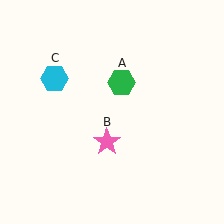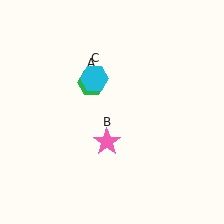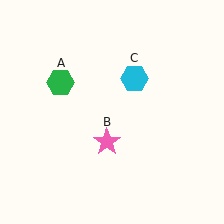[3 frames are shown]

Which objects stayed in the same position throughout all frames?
Pink star (object B) remained stationary.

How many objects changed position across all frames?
2 objects changed position: green hexagon (object A), cyan hexagon (object C).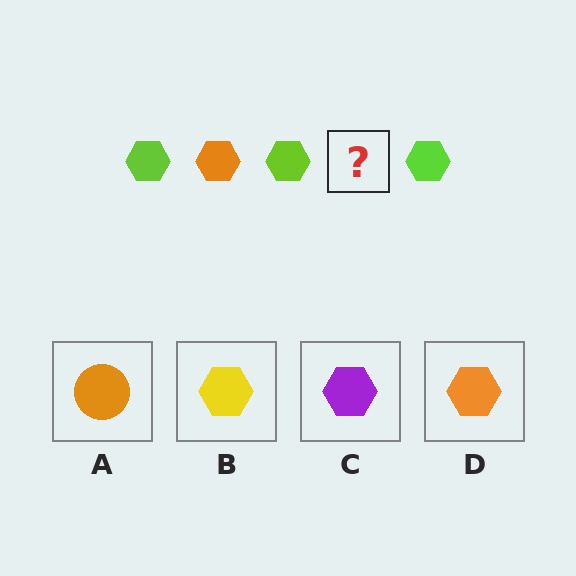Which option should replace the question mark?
Option D.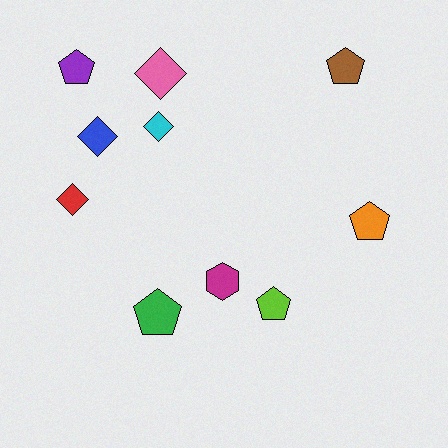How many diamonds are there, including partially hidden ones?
There are 4 diamonds.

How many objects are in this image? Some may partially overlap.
There are 10 objects.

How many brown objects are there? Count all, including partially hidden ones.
There is 1 brown object.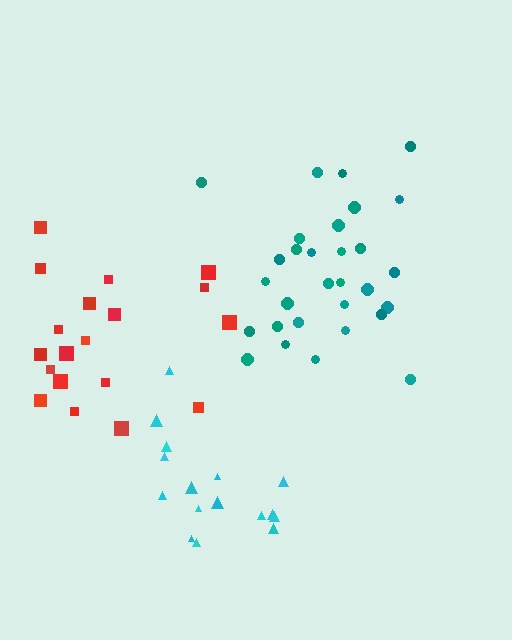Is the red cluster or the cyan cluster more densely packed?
Cyan.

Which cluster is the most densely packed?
Teal.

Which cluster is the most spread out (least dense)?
Red.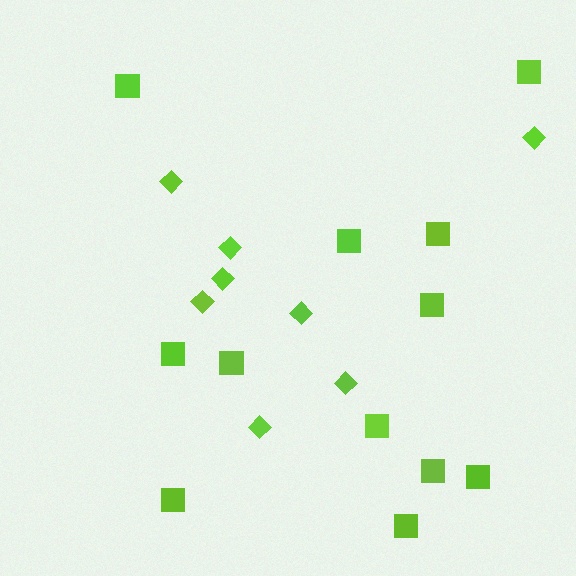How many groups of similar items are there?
There are 2 groups: one group of squares (12) and one group of diamonds (8).